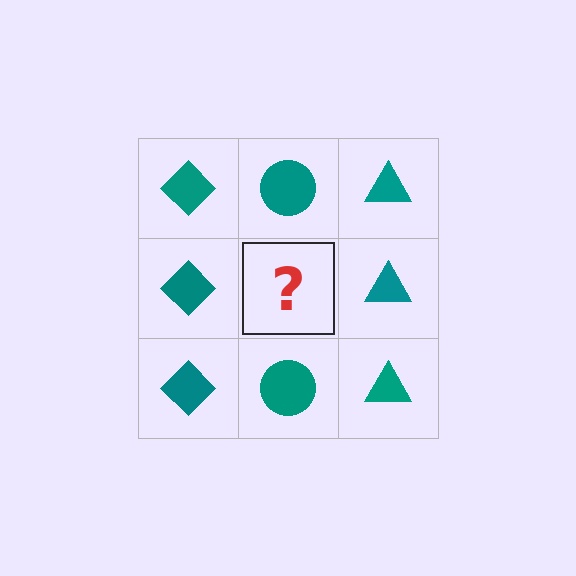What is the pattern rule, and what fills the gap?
The rule is that each column has a consistent shape. The gap should be filled with a teal circle.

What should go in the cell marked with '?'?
The missing cell should contain a teal circle.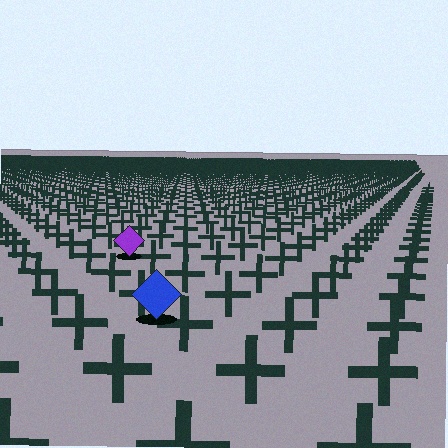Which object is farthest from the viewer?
The purple diamond is farthest from the viewer. It appears smaller and the ground texture around it is denser.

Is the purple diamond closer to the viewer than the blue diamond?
No. The blue diamond is closer — you can tell from the texture gradient: the ground texture is coarser near it.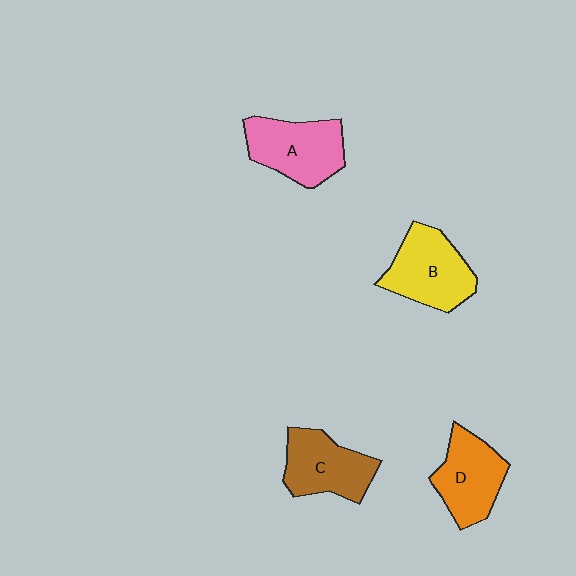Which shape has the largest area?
Shape B (yellow).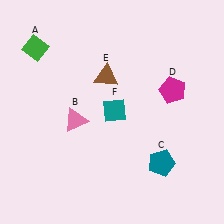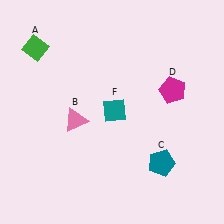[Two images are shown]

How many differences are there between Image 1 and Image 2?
There is 1 difference between the two images.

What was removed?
The brown triangle (E) was removed in Image 2.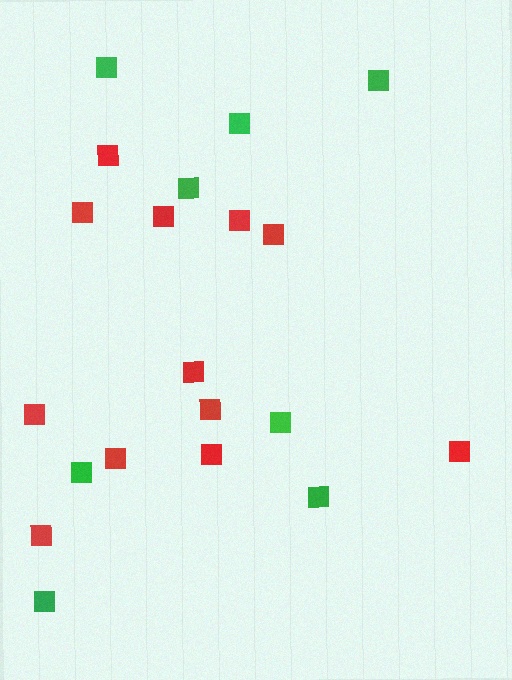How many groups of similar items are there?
There are 2 groups: one group of green squares (8) and one group of red squares (12).